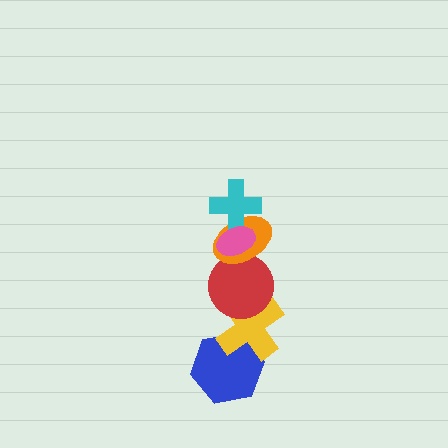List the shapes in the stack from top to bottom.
From top to bottom: the pink ellipse, the cyan cross, the orange ellipse, the red circle, the yellow cross, the blue hexagon.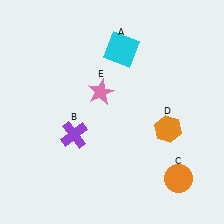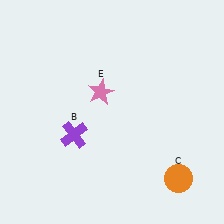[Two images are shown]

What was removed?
The orange hexagon (D), the cyan square (A) were removed in Image 2.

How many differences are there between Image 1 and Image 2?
There are 2 differences between the two images.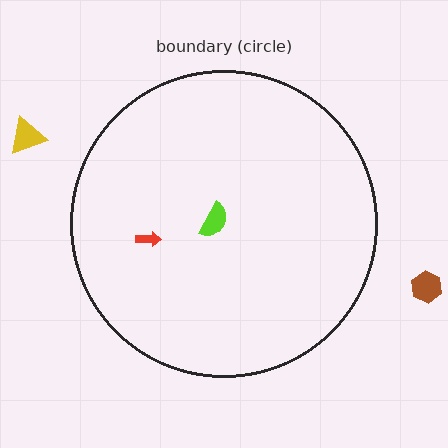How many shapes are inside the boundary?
2 inside, 2 outside.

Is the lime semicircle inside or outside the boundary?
Inside.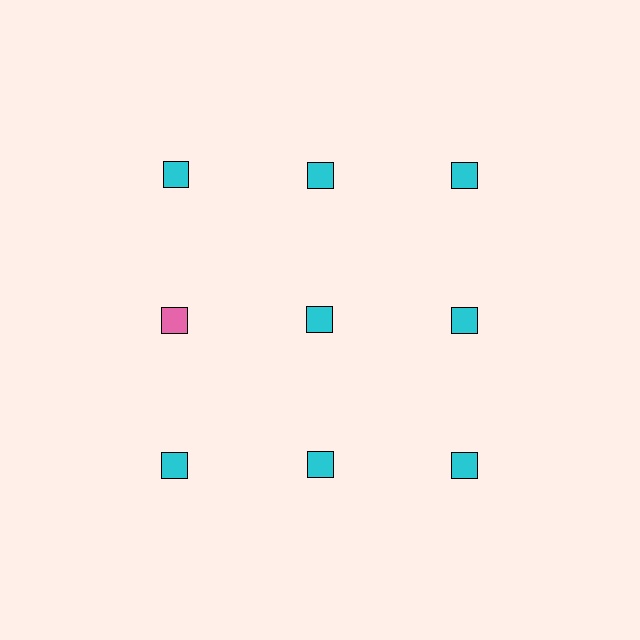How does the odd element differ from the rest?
It has a different color: pink instead of cyan.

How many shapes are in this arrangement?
There are 9 shapes arranged in a grid pattern.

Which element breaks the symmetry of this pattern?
The pink square in the second row, leftmost column breaks the symmetry. All other shapes are cyan squares.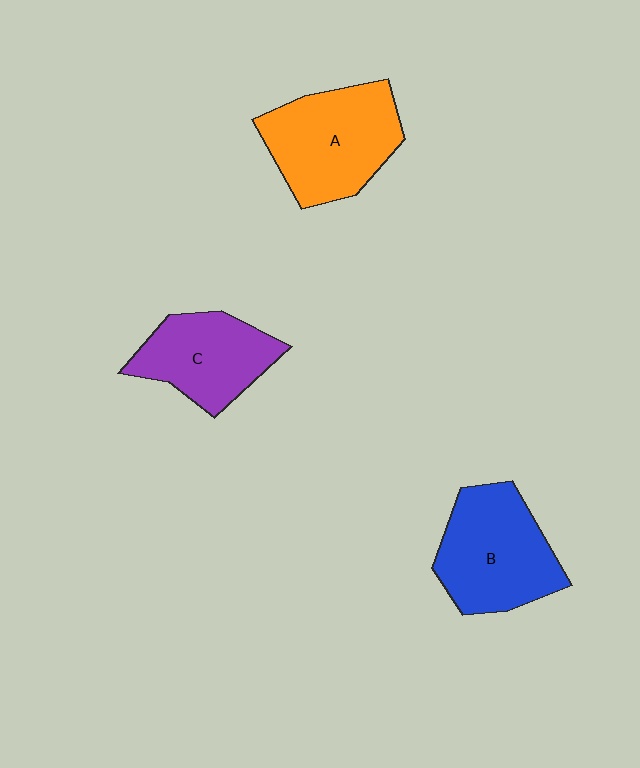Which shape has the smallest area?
Shape C (purple).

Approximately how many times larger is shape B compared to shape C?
Approximately 1.2 times.